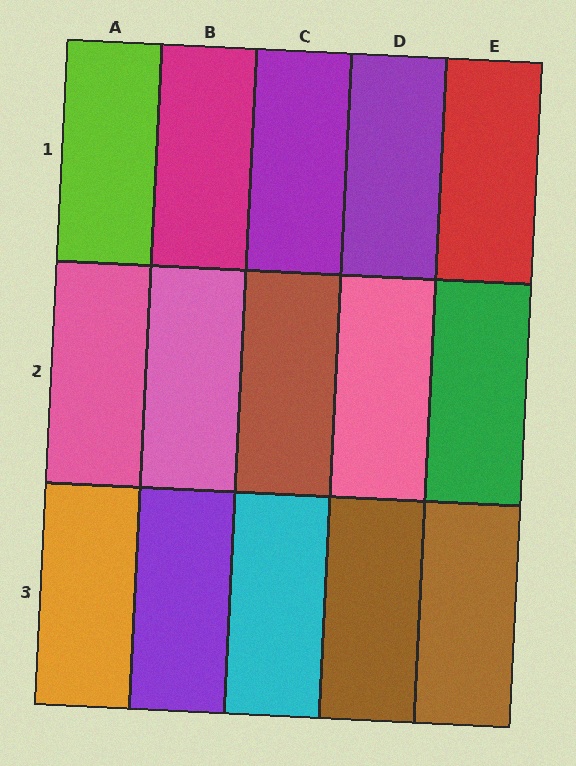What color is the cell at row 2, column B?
Pink.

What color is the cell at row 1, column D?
Purple.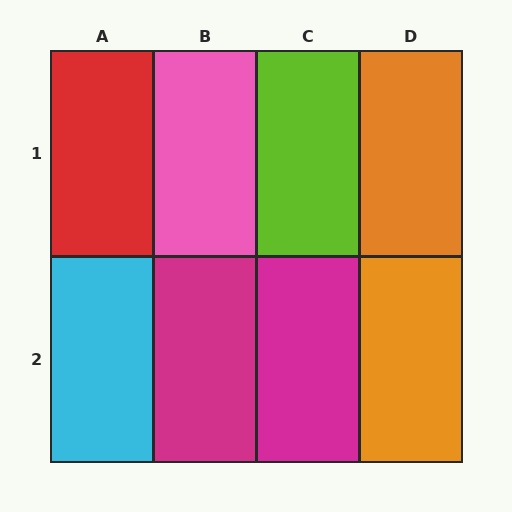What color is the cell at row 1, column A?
Red.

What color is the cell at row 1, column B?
Pink.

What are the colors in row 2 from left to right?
Cyan, magenta, magenta, orange.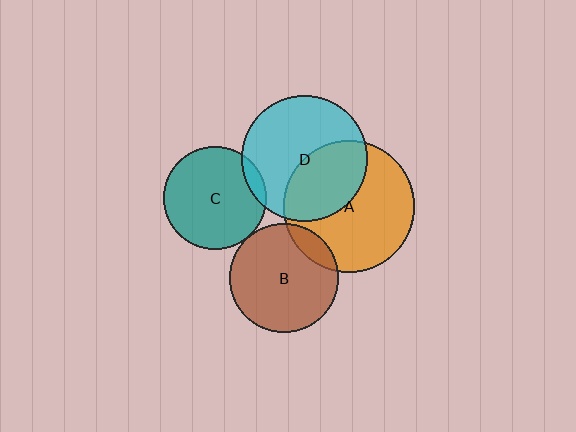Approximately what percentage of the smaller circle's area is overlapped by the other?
Approximately 10%.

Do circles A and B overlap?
Yes.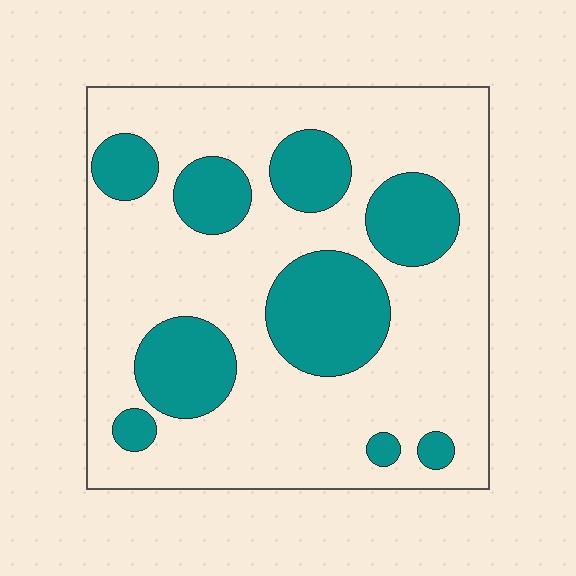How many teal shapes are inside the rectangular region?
9.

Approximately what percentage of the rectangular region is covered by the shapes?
Approximately 30%.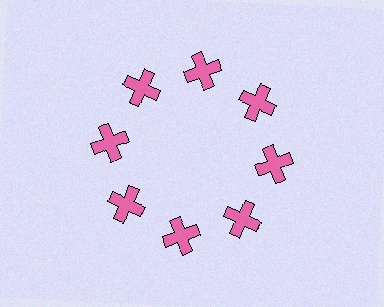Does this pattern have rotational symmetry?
Yes, this pattern has 8-fold rotational symmetry. It looks the same after rotating 45 degrees around the center.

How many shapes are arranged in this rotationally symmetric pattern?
There are 8 shapes, arranged in 8 groups of 1.